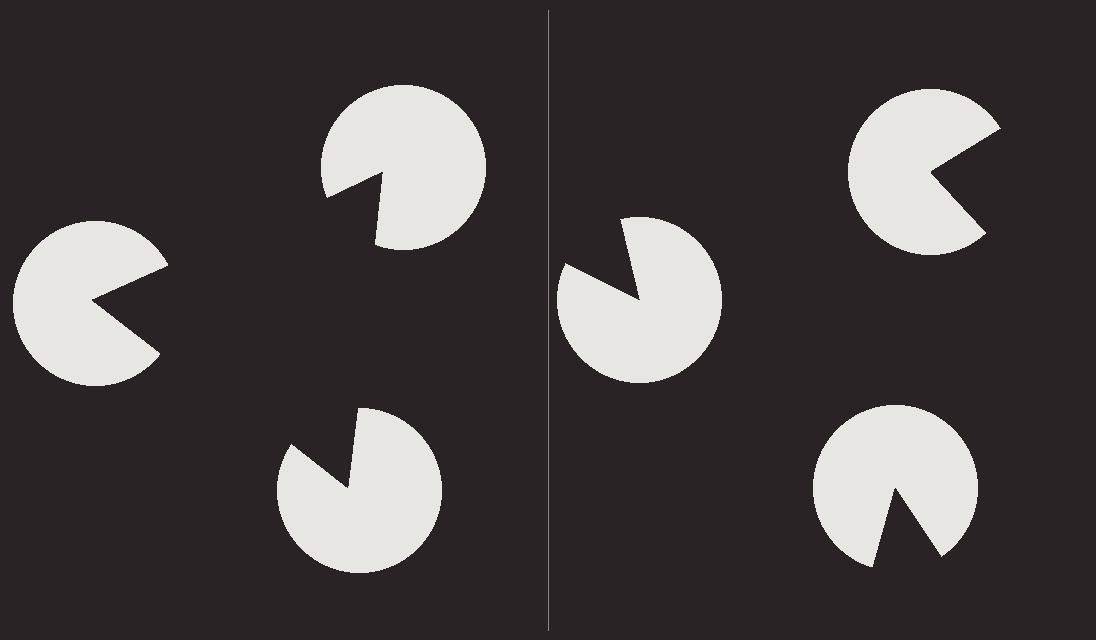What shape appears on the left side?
An illusory triangle.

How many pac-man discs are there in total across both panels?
6 — 3 on each side.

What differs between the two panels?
The pac-man discs are positioned identically on both sides; only the wedge orientations differ. On the left they align to a triangle; on the right they are misaligned.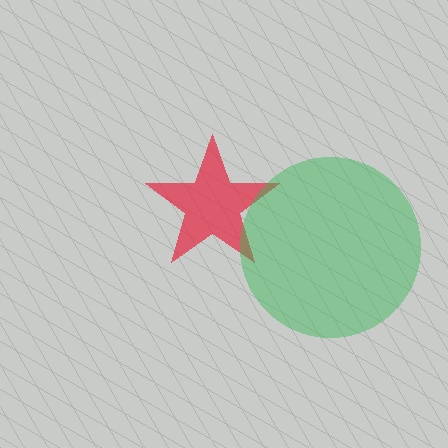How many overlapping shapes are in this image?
There are 2 overlapping shapes in the image.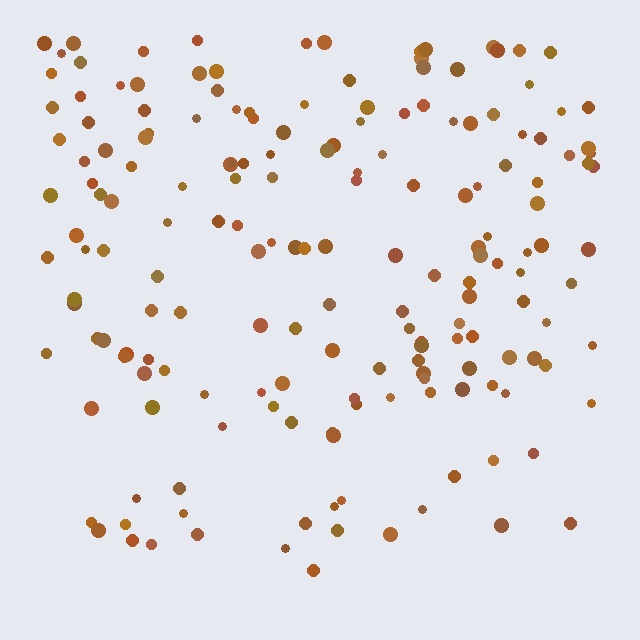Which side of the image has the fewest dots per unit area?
The bottom.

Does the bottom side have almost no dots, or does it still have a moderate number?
Still a moderate number, just noticeably fewer than the top.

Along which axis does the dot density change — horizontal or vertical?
Vertical.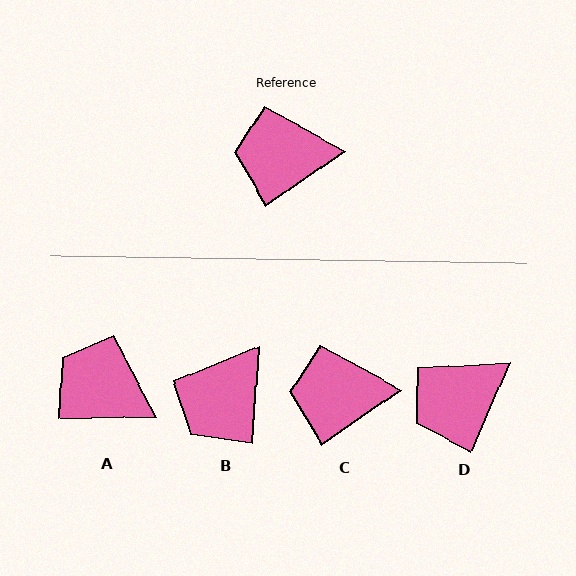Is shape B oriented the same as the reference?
No, it is off by about 51 degrees.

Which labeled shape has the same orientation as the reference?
C.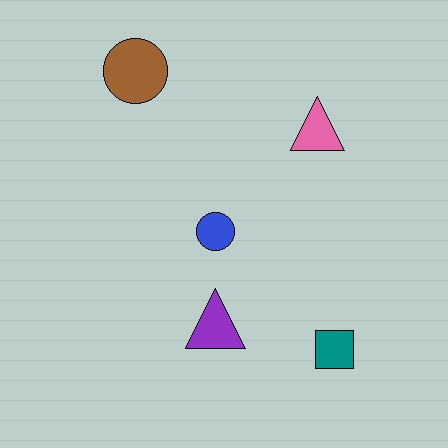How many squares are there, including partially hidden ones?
There is 1 square.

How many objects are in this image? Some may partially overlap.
There are 5 objects.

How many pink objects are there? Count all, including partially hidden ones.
There is 1 pink object.